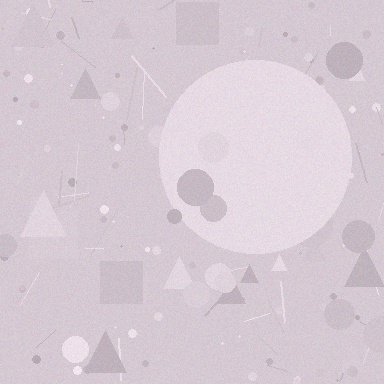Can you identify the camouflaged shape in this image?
The camouflaged shape is a circle.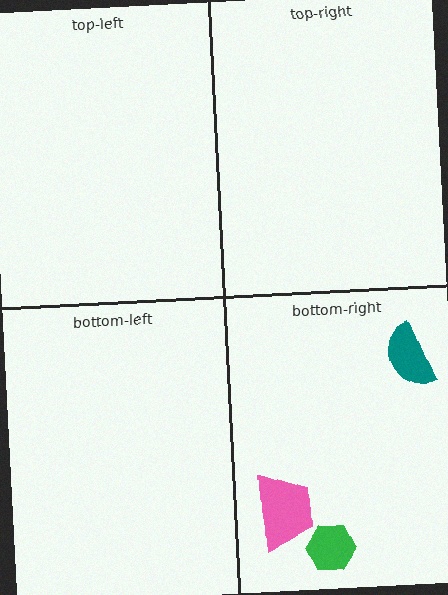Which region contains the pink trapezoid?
The bottom-right region.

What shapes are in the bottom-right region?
The pink trapezoid, the teal semicircle, the green hexagon.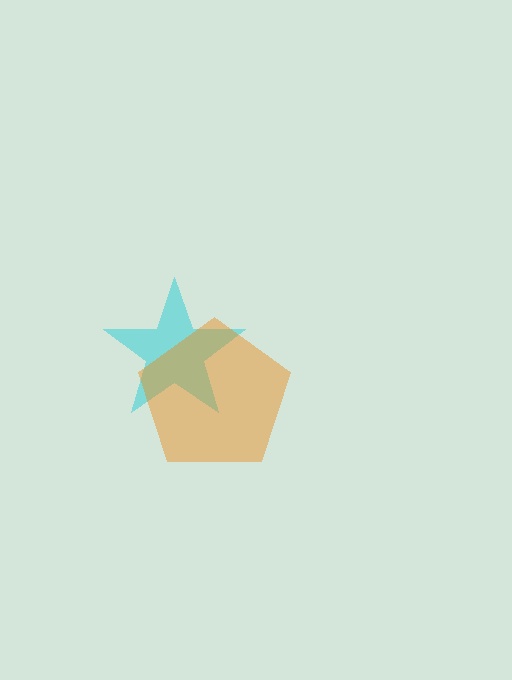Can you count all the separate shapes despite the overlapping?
Yes, there are 2 separate shapes.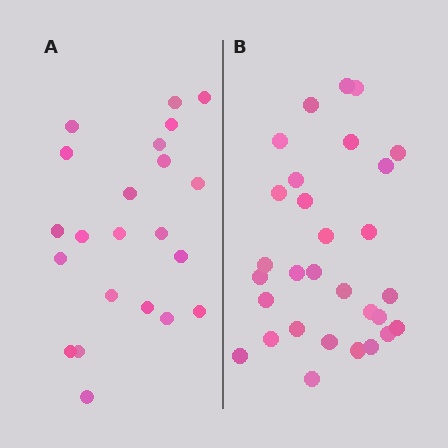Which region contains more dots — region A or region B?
Region B (the right region) has more dots.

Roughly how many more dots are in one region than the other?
Region B has roughly 8 or so more dots than region A.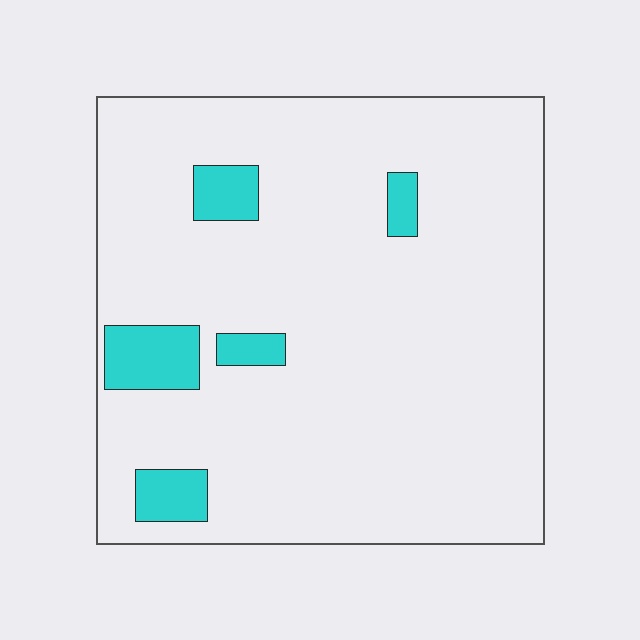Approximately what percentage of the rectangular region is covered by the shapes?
Approximately 10%.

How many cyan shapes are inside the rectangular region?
5.